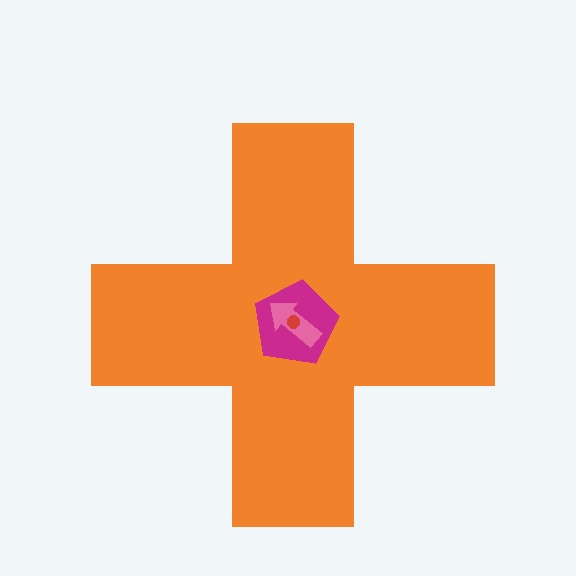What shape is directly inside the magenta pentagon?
The pink arrow.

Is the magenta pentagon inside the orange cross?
Yes.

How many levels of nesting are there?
4.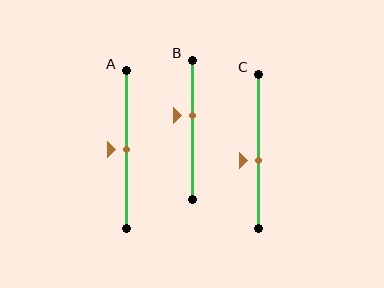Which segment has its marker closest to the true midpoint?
Segment A has its marker closest to the true midpoint.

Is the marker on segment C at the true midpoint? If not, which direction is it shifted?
No, the marker on segment C is shifted downward by about 6% of the segment length.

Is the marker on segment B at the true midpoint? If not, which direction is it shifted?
No, the marker on segment B is shifted upward by about 10% of the segment length.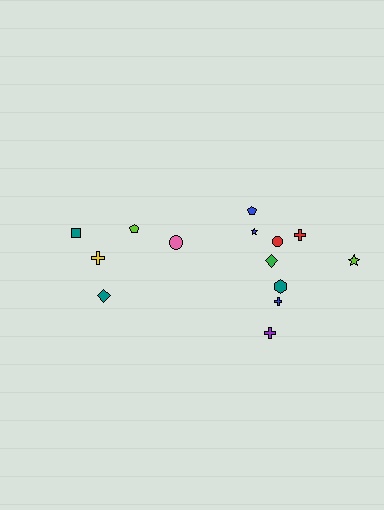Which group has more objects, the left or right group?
The right group.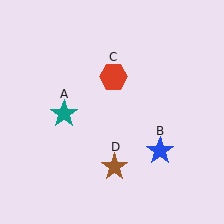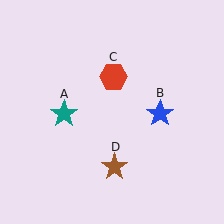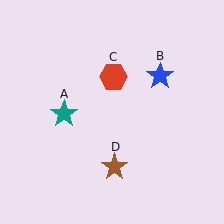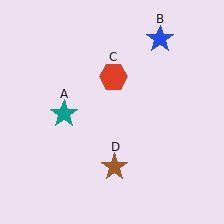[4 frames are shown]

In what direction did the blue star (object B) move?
The blue star (object B) moved up.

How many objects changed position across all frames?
1 object changed position: blue star (object B).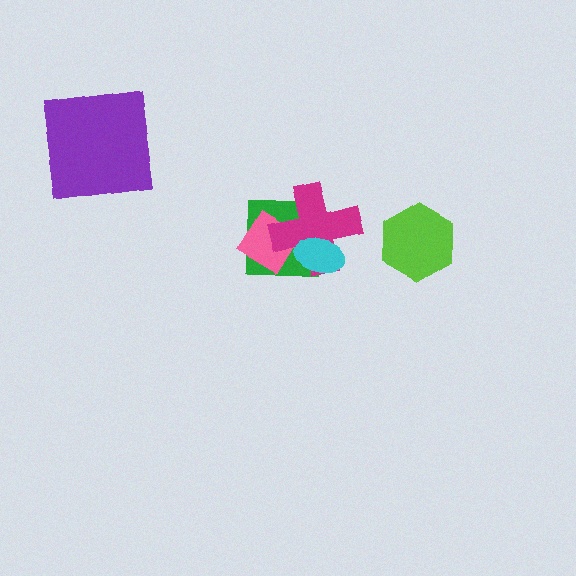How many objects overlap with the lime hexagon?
0 objects overlap with the lime hexagon.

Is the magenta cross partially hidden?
Yes, it is partially covered by another shape.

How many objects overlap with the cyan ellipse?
3 objects overlap with the cyan ellipse.